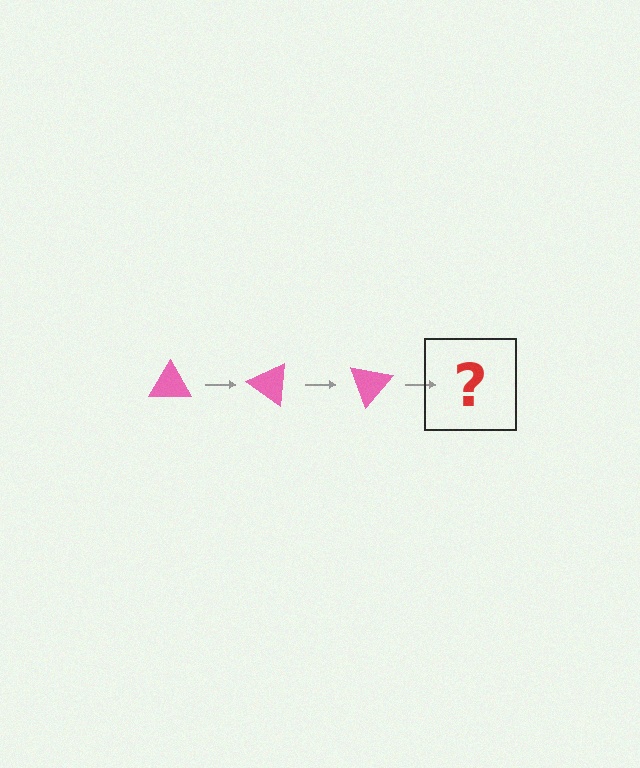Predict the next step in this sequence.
The next step is a pink triangle rotated 105 degrees.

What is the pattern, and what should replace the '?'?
The pattern is that the triangle rotates 35 degrees each step. The '?' should be a pink triangle rotated 105 degrees.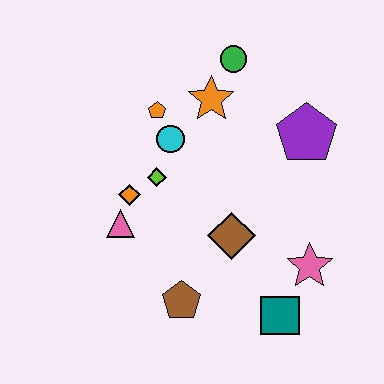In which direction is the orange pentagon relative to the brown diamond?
The orange pentagon is above the brown diamond.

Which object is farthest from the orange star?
The teal square is farthest from the orange star.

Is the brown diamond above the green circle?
No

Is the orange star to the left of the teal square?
Yes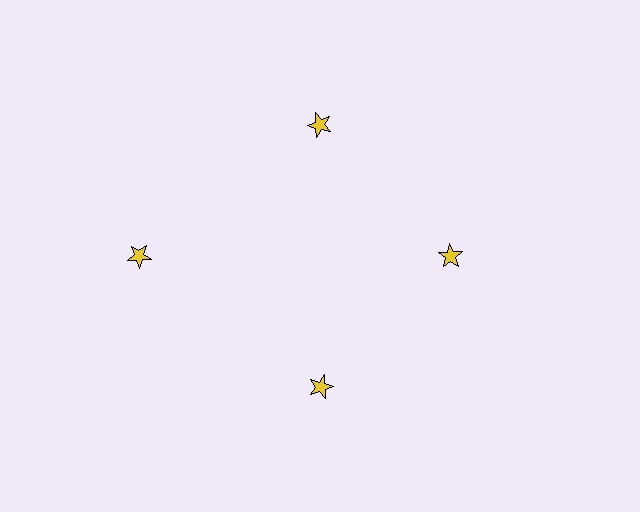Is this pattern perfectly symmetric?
No. The 4 yellow stars are arranged in a ring, but one element near the 9 o'clock position is pushed outward from the center, breaking the 4-fold rotational symmetry.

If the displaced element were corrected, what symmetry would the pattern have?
It would have 4-fold rotational symmetry — the pattern would map onto itself every 90 degrees.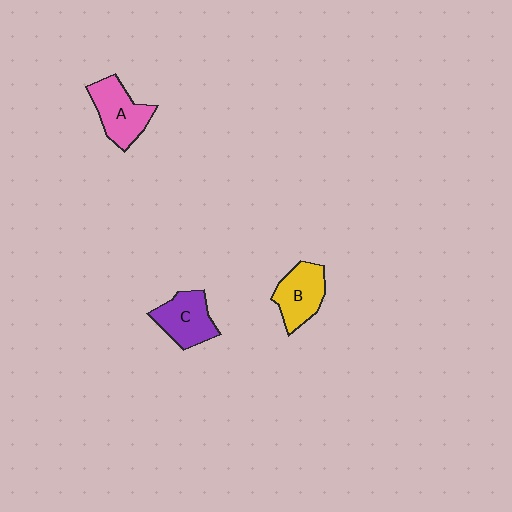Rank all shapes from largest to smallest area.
From largest to smallest: A (pink), C (purple), B (yellow).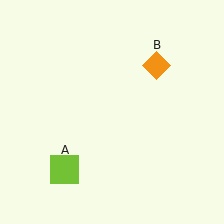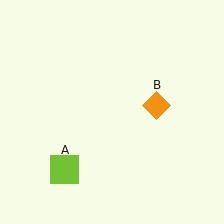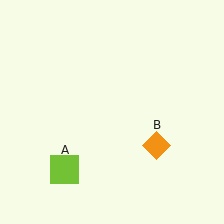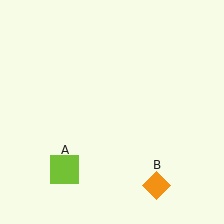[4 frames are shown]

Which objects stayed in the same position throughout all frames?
Lime square (object A) remained stationary.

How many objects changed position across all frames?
1 object changed position: orange diamond (object B).